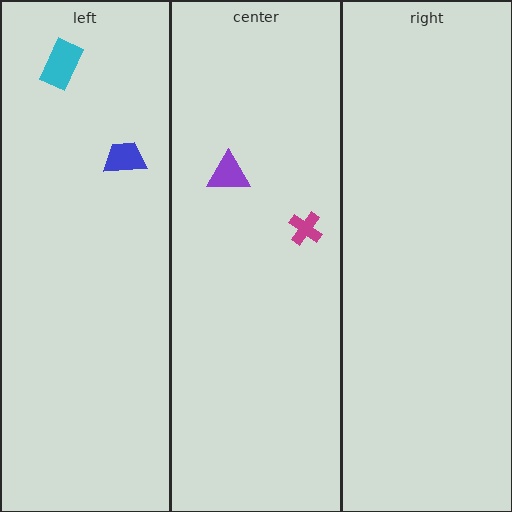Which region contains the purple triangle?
The center region.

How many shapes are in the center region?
2.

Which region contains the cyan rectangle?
The left region.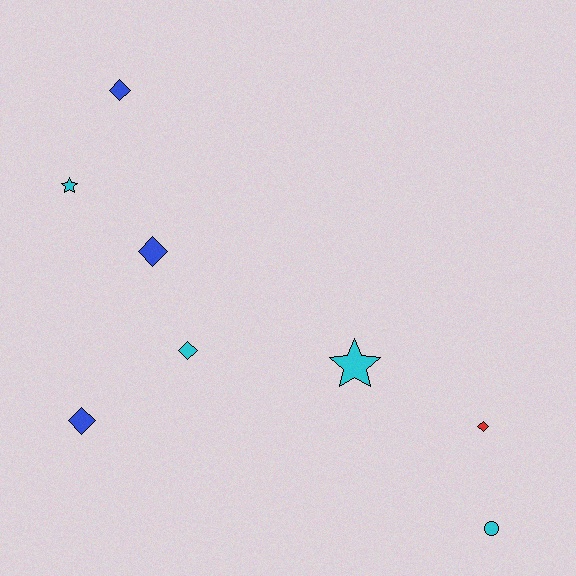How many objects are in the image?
There are 8 objects.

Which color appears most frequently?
Cyan, with 4 objects.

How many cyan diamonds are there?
There is 1 cyan diamond.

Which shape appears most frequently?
Diamond, with 5 objects.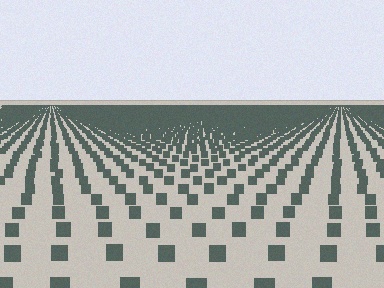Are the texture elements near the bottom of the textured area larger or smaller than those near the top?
Larger. Near the bottom, elements are closer to the viewer and appear at a bigger on-screen size.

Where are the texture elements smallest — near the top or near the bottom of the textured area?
Near the top.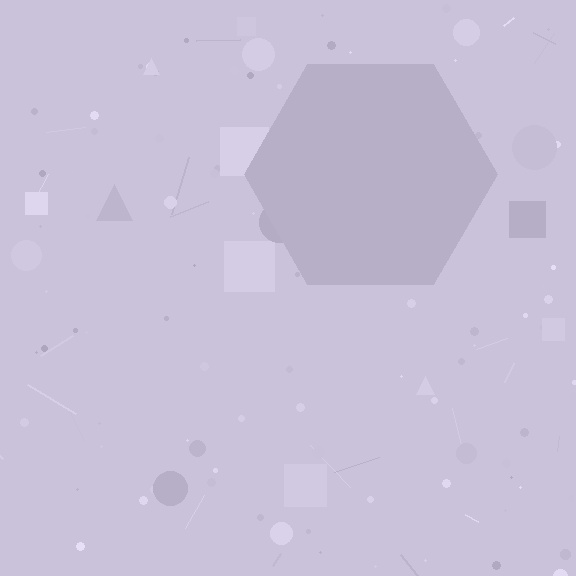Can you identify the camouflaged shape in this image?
The camouflaged shape is a hexagon.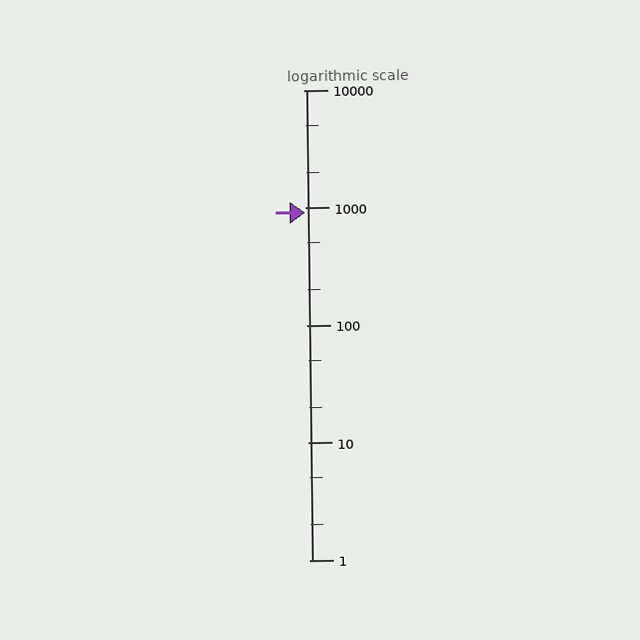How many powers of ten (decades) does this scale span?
The scale spans 4 decades, from 1 to 10000.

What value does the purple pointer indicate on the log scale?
The pointer indicates approximately 910.